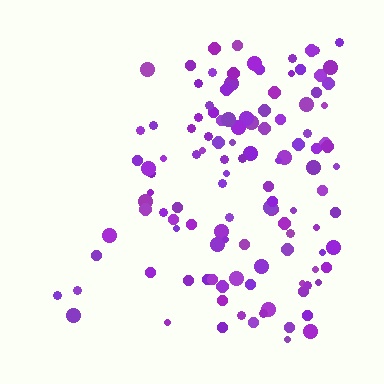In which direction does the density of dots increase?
From left to right, with the right side densest.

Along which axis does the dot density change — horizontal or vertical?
Horizontal.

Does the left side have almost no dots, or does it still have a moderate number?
Still a moderate number, just noticeably fewer than the right.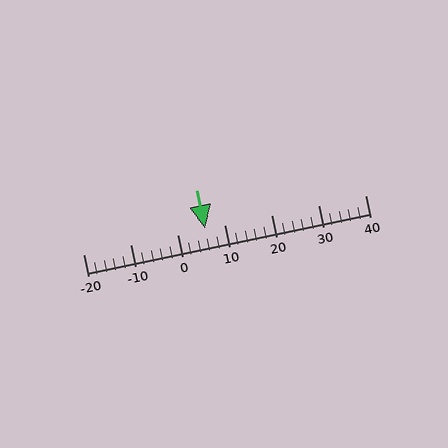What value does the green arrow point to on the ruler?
The green arrow points to approximately 6.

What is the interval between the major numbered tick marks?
The major tick marks are spaced 10 units apart.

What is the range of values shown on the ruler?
The ruler shows values from -20 to 40.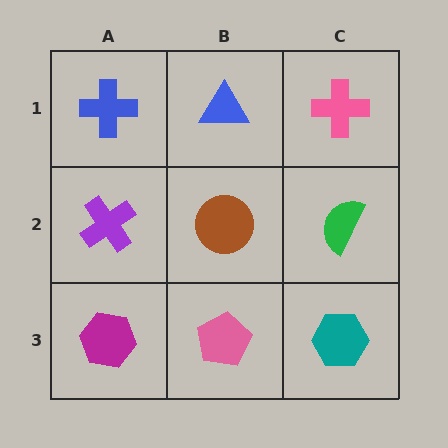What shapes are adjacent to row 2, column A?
A blue cross (row 1, column A), a magenta hexagon (row 3, column A), a brown circle (row 2, column B).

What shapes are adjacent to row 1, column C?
A green semicircle (row 2, column C), a blue triangle (row 1, column B).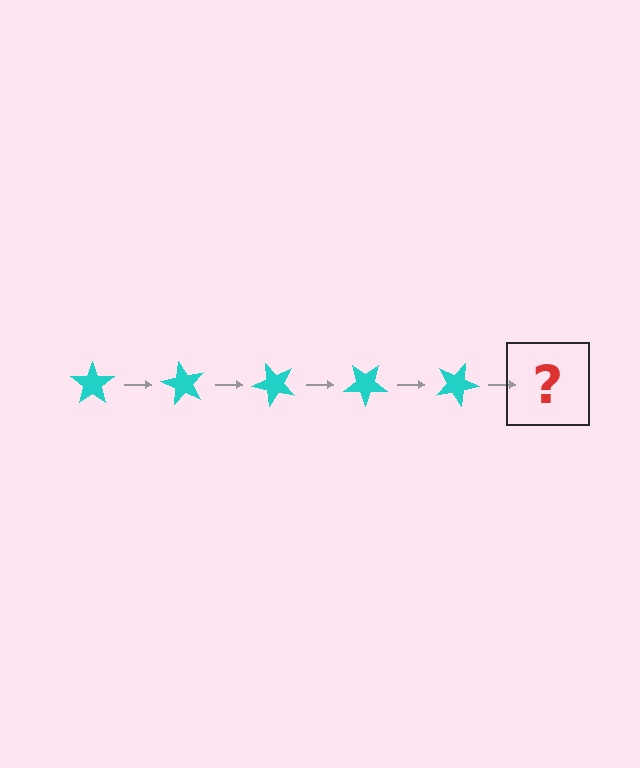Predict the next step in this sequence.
The next step is a cyan star rotated 300 degrees.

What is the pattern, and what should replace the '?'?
The pattern is that the star rotates 60 degrees each step. The '?' should be a cyan star rotated 300 degrees.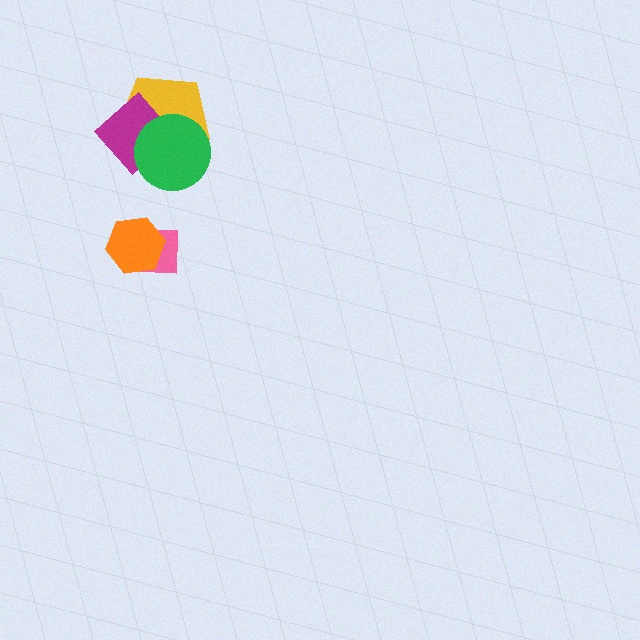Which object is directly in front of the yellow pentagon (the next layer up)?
The magenta diamond is directly in front of the yellow pentagon.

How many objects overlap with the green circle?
2 objects overlap with the green circle.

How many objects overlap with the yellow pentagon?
2 objects overlap with the yellow pentagon.